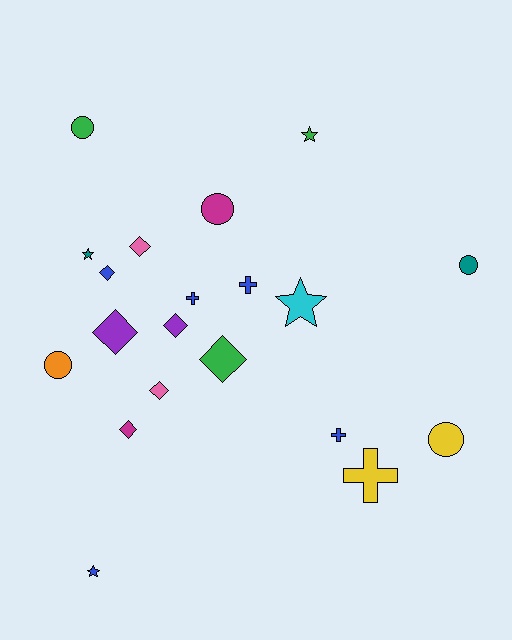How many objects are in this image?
There are 20 objects.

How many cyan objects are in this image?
There is 1 cyan object.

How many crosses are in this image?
There are 4 crosses.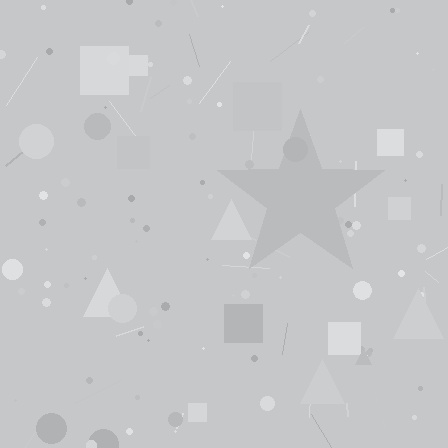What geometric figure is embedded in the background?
A star is embedded in the background.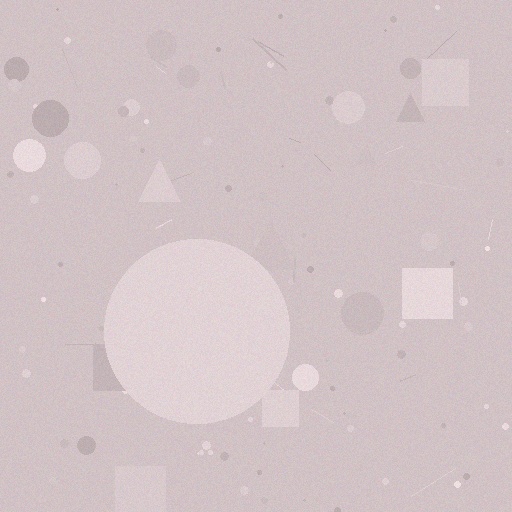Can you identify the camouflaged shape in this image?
The camouflaged shape is a circle.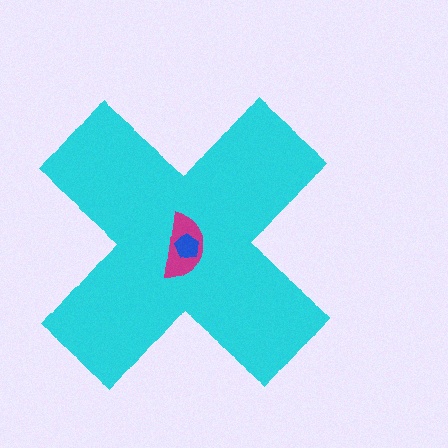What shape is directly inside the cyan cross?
The magenta semicircle.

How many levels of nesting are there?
3.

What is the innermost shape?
The blue pentagon.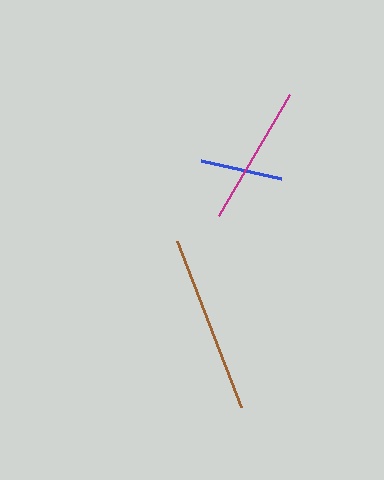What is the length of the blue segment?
The blue segment is approximately 82 pixels long.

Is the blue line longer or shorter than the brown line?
The brown line is longer than the blue line.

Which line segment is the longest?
The brown line is the longest at approximately 178 pixels.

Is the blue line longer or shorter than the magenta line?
The magenta line is longer than the blue line.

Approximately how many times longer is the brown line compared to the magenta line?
The brown line is approximately 1.3 times the length of the magenta line.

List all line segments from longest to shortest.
From longest to shortest: brown, magenta, blue.